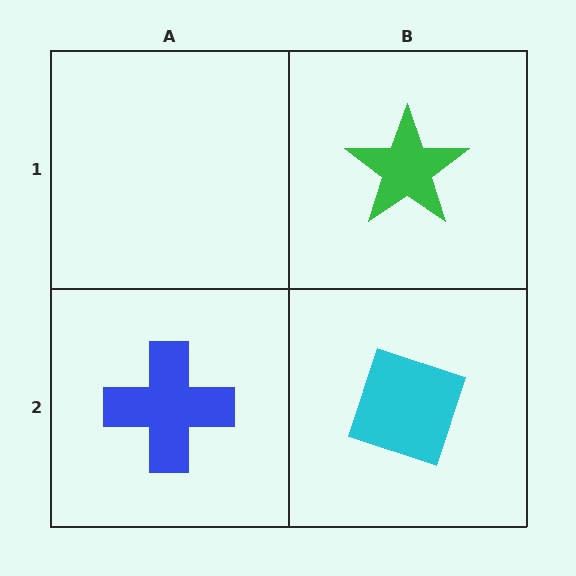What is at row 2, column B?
A cyan diamond.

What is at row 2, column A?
A blue cross.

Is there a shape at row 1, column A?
No, that cell is empty.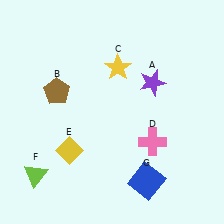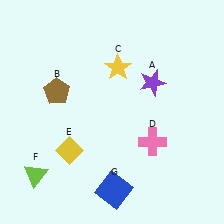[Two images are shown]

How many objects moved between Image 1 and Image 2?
1 object moved between the two images.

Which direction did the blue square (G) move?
The blue square (G) moved left.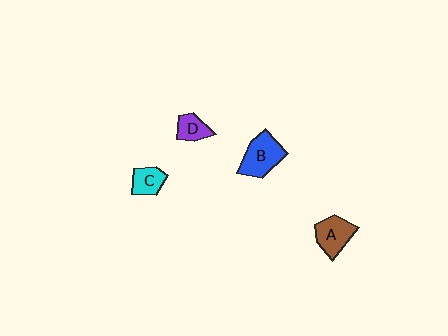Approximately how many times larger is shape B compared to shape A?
Approximately 1.2 times.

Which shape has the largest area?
Shape B (blue).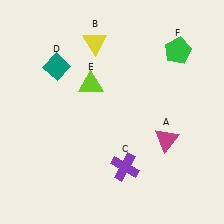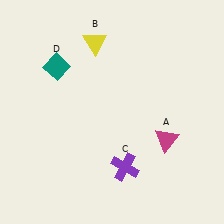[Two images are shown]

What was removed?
The green pentagon (F), the lime triangle (E) were removed in Image 2.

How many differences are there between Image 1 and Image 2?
There are 2 differences between the two images.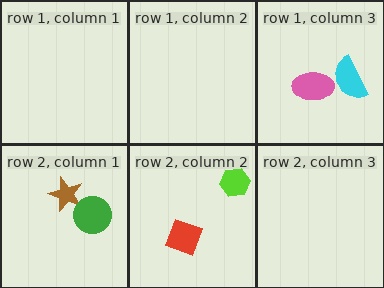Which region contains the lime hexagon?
The row 2, column 2 region.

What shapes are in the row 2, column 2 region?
The lime hexagon, the red diamond.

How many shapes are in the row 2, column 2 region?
2.